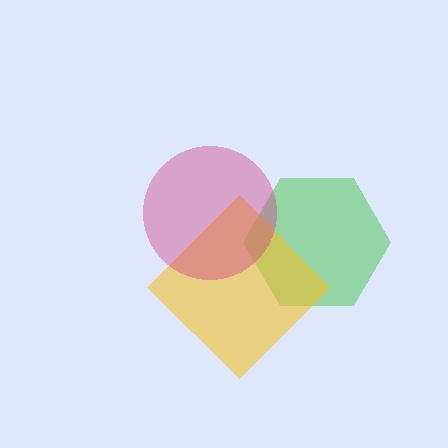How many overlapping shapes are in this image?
There are 3 overlapping shapes in the image.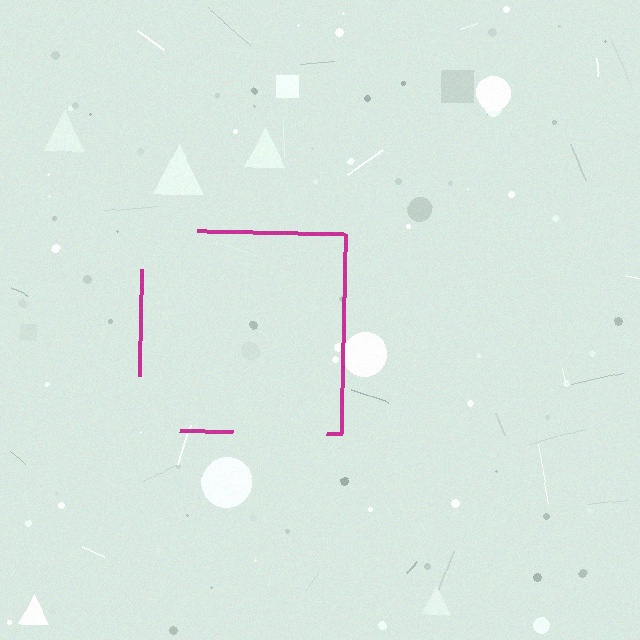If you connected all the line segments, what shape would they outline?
They would outline a square.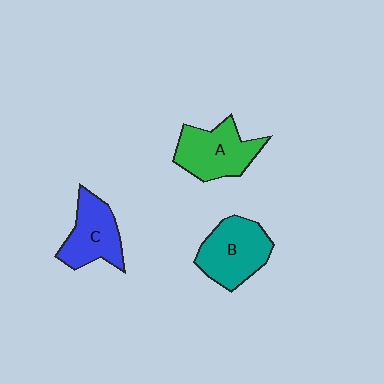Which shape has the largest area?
Shape B (teal).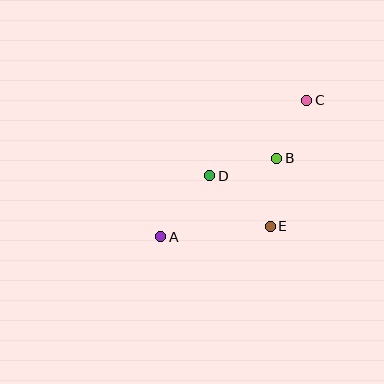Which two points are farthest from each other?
Points A and C are farthest from each other.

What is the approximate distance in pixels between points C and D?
The distance between C and D is approximately 123 pixels.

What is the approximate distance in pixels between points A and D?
The distance between A and D is approximately 78 pixels.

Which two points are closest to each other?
Points B and C are closest to each other.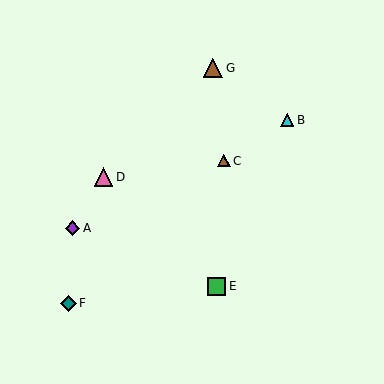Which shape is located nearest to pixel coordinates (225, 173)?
The brown triangle (labeled C) at (224, 161) is nearest to that location.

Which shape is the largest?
The brown triangle (labeled G) is the largest.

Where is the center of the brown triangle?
The center of the brown triangle is at (213, 68).